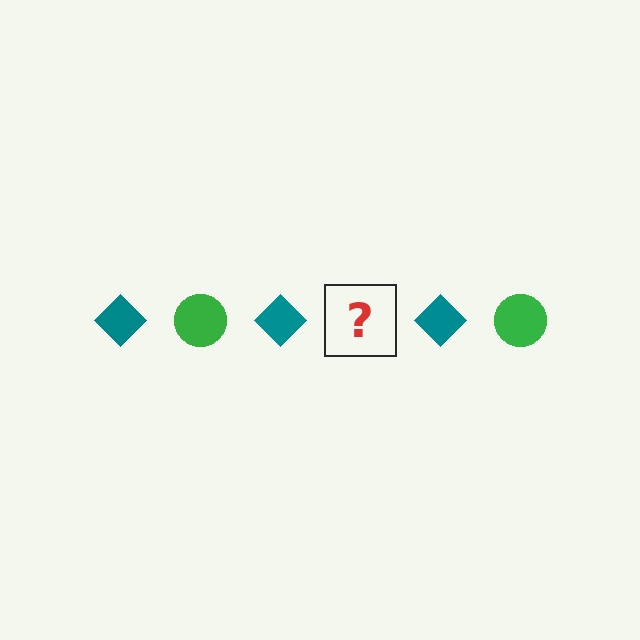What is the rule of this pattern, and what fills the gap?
The rule is that the pattern alternates between teal diamond and green circle. The gap should be filled with a green circle.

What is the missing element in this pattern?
The missing element is a green circle.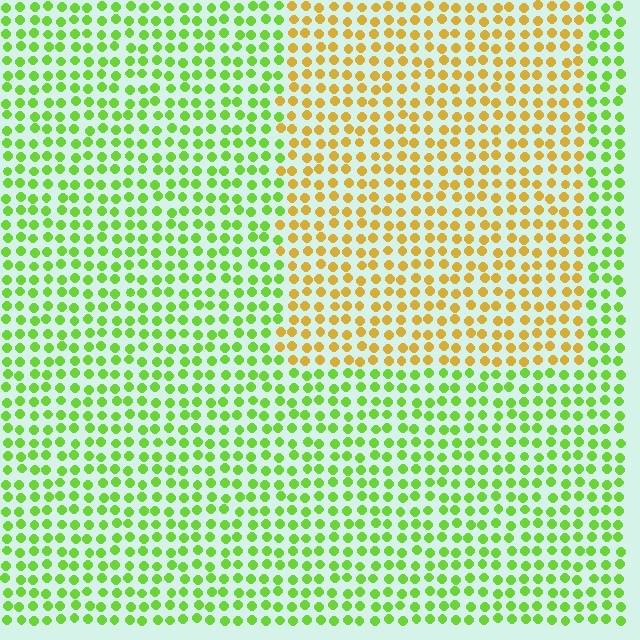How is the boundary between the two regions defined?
The boundary is defined purely by a slight shift in hue (about 55 degrees). Spacing, size, and orientation are identical on both sides.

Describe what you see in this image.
The image is filled with small lime elements in a uniform arrangement. A rectangle-shaped region is visible where the elements are tinted to a slightly different hue, forming a subtle color boundary.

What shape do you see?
I see a rectangle.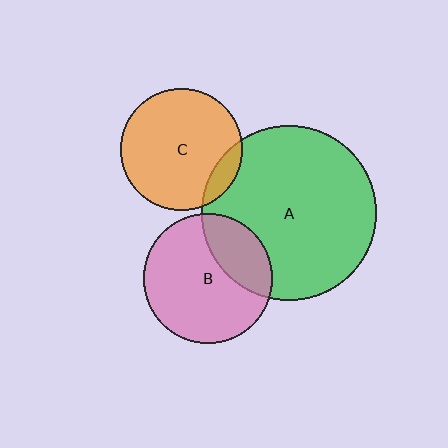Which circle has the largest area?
Circle A (green).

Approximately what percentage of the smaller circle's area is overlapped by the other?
Approximately 30%.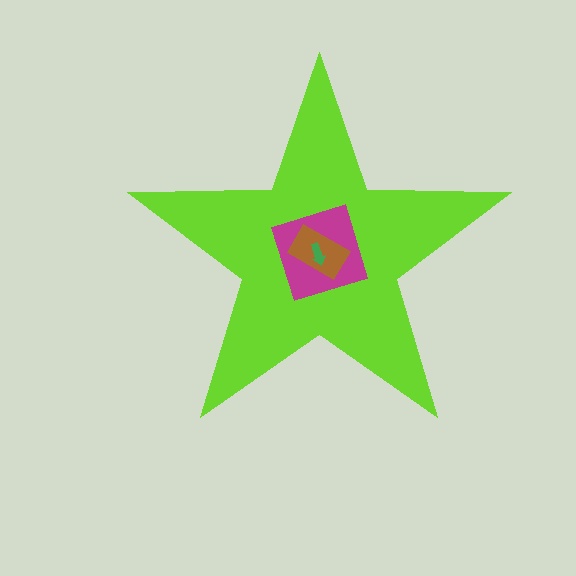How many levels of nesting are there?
4.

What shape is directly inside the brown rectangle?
The green arrow.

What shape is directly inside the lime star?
The magenta square.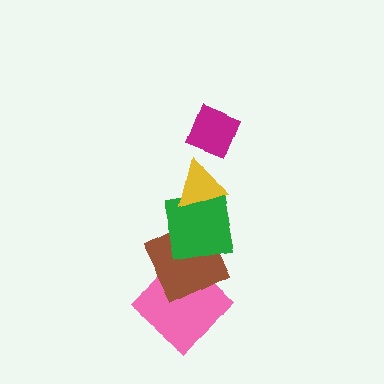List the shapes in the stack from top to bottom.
From top to bottom: the magenta diamond, the yellow triangle, the green square, the brown square, the pink diamond.